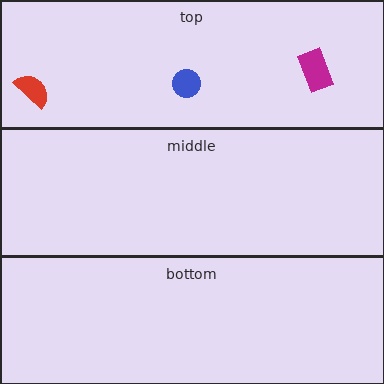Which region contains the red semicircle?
The top region.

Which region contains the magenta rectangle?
The top region.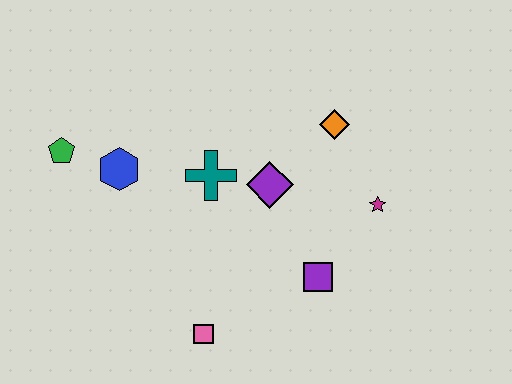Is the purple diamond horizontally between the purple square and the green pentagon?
Yes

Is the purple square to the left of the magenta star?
Yes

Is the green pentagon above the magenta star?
Yes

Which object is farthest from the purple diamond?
The green pentagon is farthest from the purple diamond.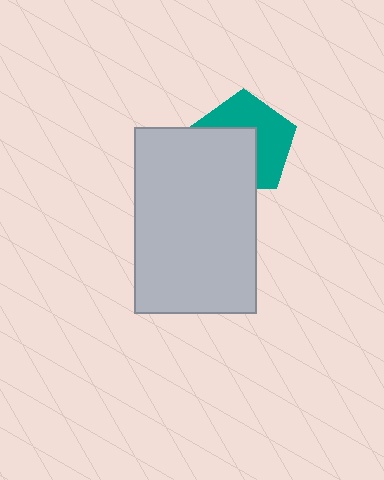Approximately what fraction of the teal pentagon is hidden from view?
Roughly 47% of the teal pentagon is hidden behind the light gray rectangle.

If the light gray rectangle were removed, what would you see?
You would see the complete teal pentagon.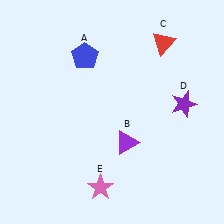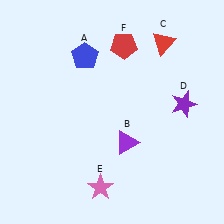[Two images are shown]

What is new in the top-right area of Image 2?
A red pentagon (F) was added in the top-right area of Image 2.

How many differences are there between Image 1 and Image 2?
There is 1 difference between the two images.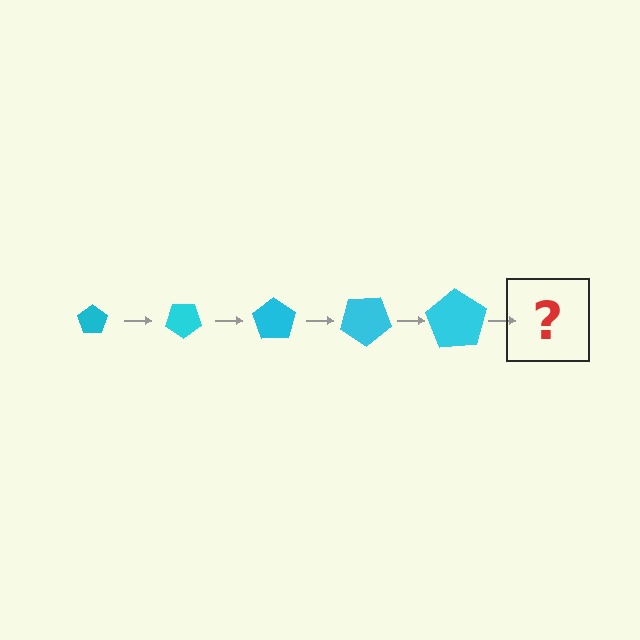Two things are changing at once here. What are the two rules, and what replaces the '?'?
The two rules are that the pentagon grows larger each step and it rotates 35 degrees each step. The '?' should be a pentagon, larger than the previous one and rotated 175 degrees from the start.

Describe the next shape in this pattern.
It should be a pentagon, larger than the previous one and rotated 175 degrees from the start.